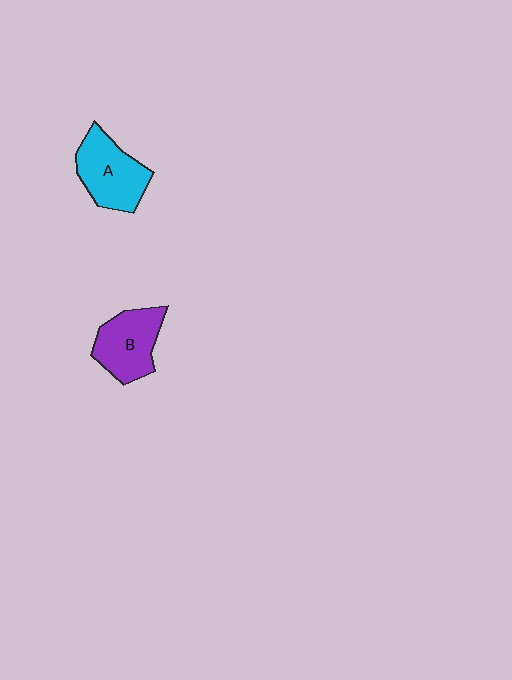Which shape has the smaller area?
Shape B (purple).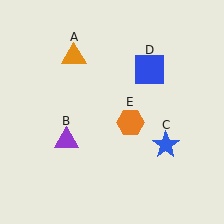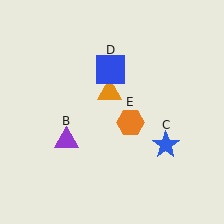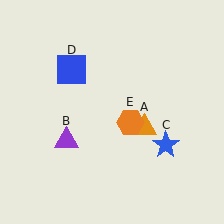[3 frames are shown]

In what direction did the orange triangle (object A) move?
The orange triangle (object A) moved down and to the right.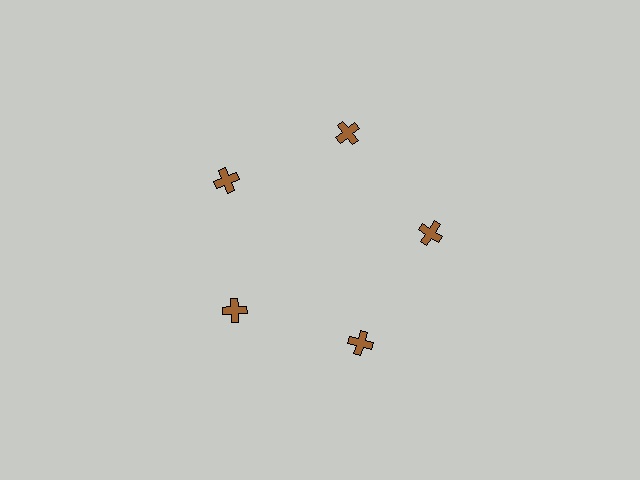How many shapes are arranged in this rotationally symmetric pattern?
There are 5 shapes, arranged in 5 groups of 1.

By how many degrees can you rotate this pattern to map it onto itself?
The pattern maps onto itself every 72 degrees of rotation.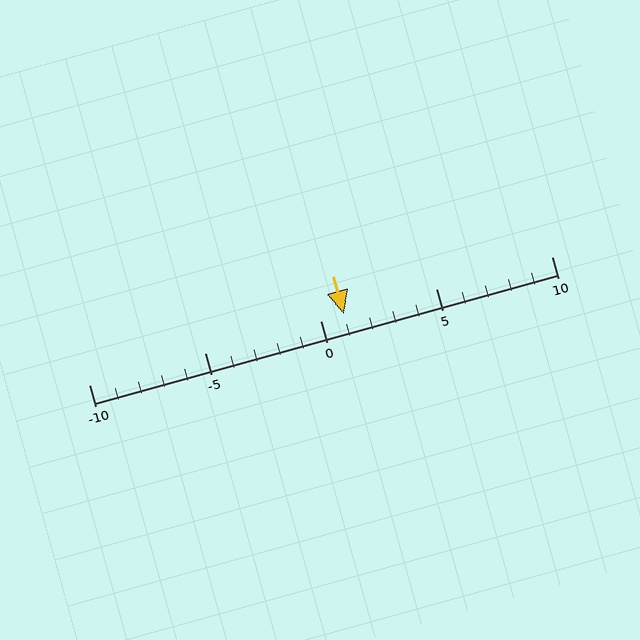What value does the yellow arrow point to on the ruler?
The yellow arrow points to approximately 1.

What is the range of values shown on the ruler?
The ruler shows values from -10 to 10.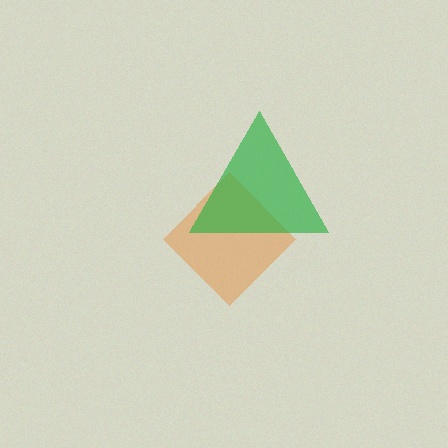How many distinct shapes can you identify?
There are 2 distinct shapes: an orange diamond, a green triangle.